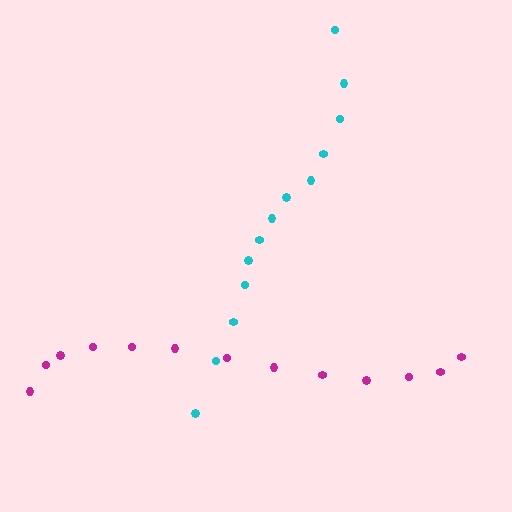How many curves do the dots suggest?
There are 2 distinct paths.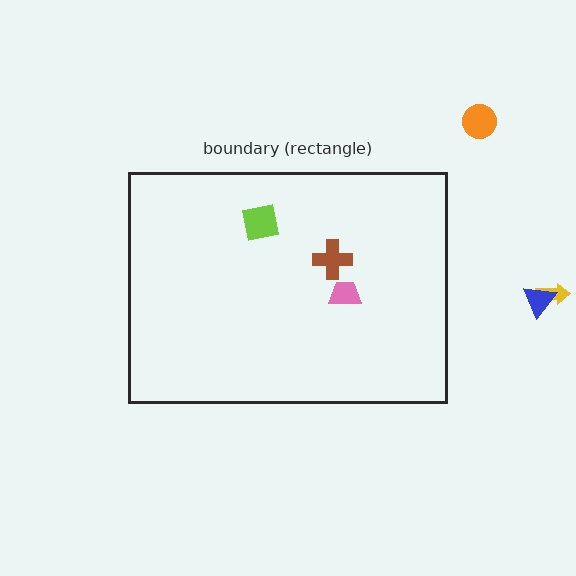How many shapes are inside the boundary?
3 inside, 3 outside.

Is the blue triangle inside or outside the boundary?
Outside.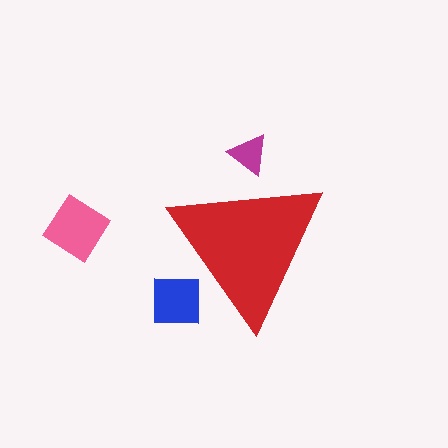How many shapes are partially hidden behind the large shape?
2 shapes are partially hidden.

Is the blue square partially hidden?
Yes, the blue square is partially hidden behind the red triangle.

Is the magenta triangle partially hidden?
Yes, the magenta triangle is partially hidden behind the red triangle.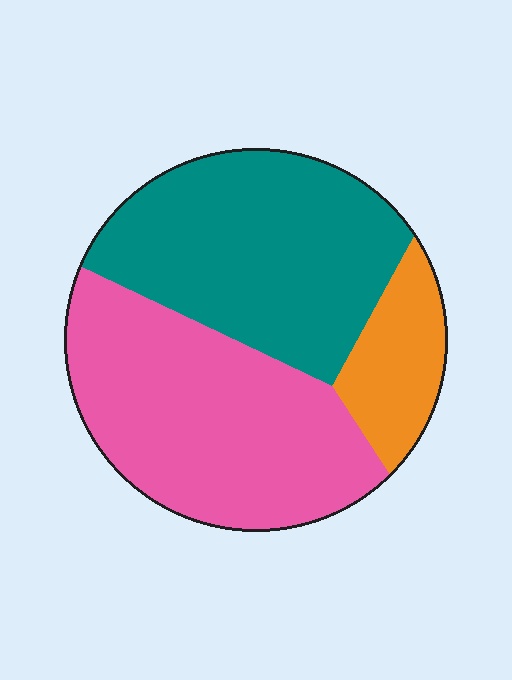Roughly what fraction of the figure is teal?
Teal takes up about two fifths (2/5) of the figure.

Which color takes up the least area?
Orange, at roughly 15%.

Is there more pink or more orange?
Pink.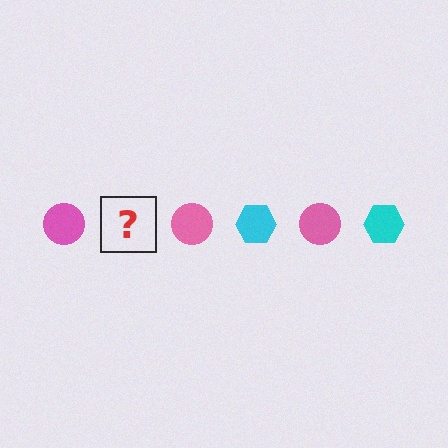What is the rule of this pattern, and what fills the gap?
The rule is that the pattern alternates between pink circle and cyan hexagon. The gap should be filled with a cyan hexagon.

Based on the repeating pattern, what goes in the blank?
The blank should be a cyan hexagon.